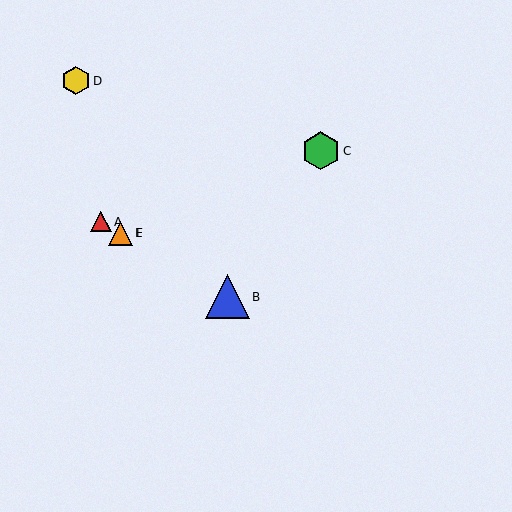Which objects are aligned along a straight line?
Objects A, B, E, F are aligned along a straight line.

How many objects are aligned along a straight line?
4 objects (A, B, E, F) are aligned along a straight line.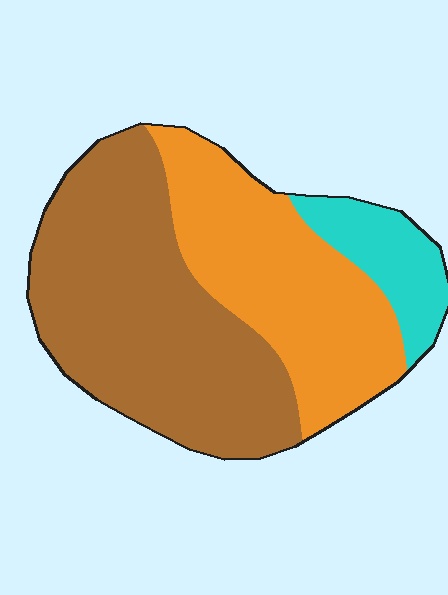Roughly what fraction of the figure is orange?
Orange covers about 35% of the figure.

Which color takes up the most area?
Brown, at roughly 50%.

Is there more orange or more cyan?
Orange.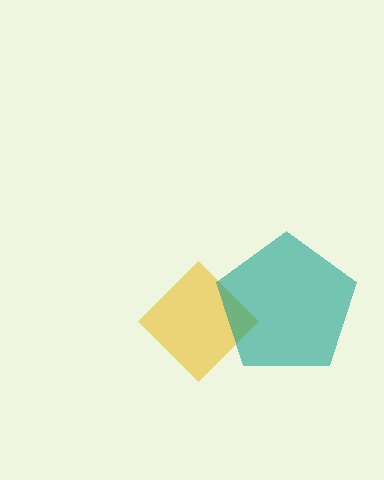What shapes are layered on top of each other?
The layered shapes are: a yellow diamond, a teal pentagon.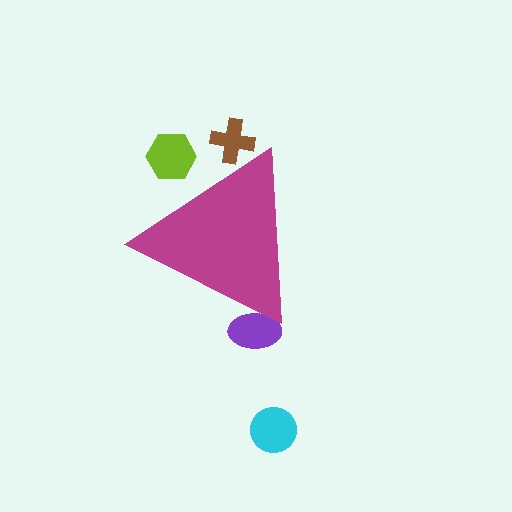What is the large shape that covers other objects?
A magenta triangle.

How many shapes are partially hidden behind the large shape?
3 shapes are partially hidden.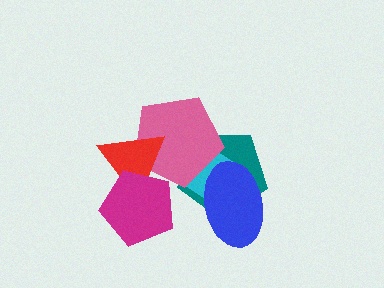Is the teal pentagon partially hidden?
Yes, it is partially covered by another shape.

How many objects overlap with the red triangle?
2 objects overlap with the red triangle.